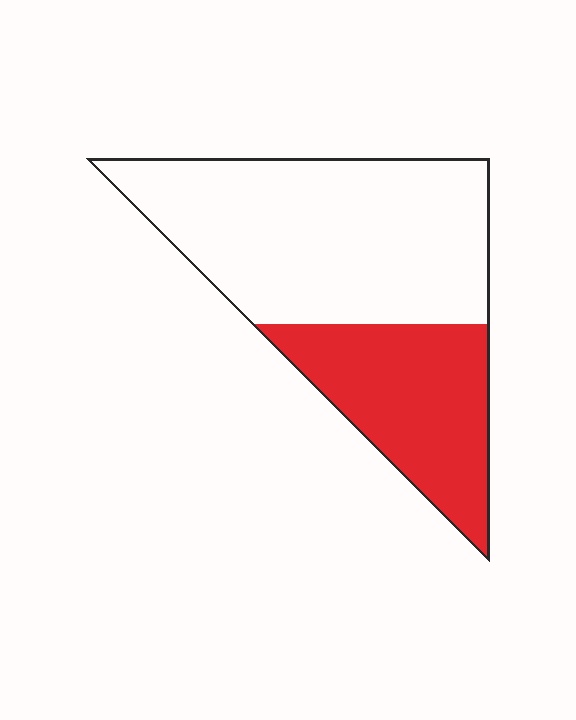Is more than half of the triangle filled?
No.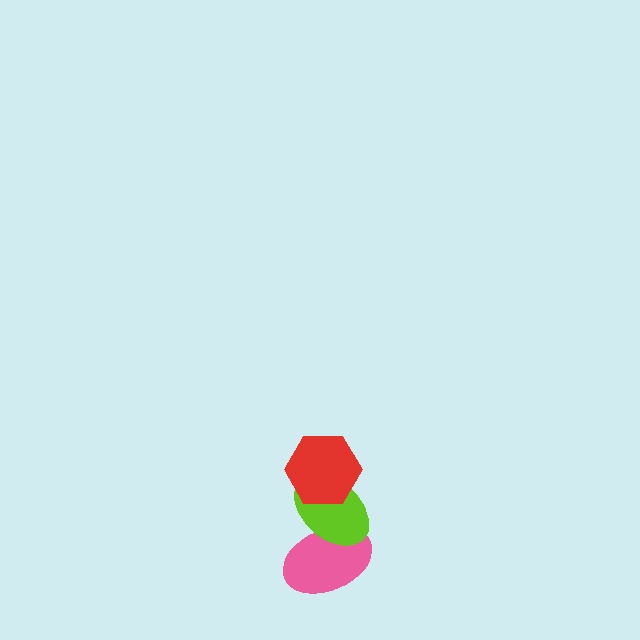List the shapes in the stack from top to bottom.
From top to bottom: the red hexagon, the lime ellipse, the pink ellipse.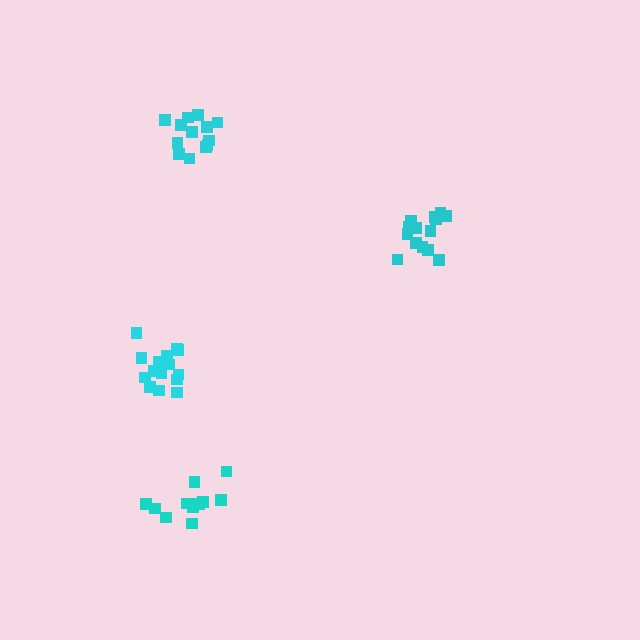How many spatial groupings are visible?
There are 4 spatial groupings.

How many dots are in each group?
Group 1: 14 dots, Group 2: 12 dots, Group 3: 13 dots, Group 4: 15 dots (54 total).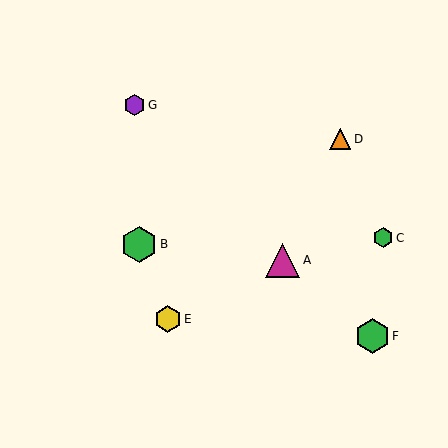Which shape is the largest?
The green hexagon (labeled B) is the largest.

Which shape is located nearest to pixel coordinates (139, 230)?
The green hexagon (labeled B) at (139, 244) is nearest to that location.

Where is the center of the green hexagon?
The center of the green hexagon is at (383, 238).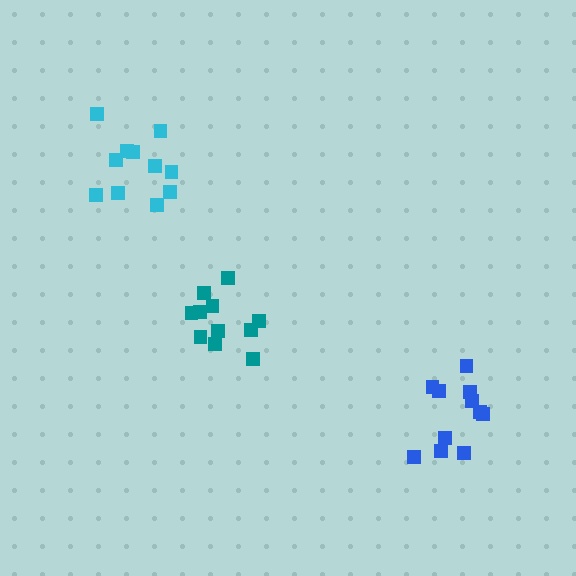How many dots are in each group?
Group 1: 11 dots, Group 2: 11 dots, Group 3: 11 dots (33 total).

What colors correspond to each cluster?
The clusters are colored: teal, blue, cyan.